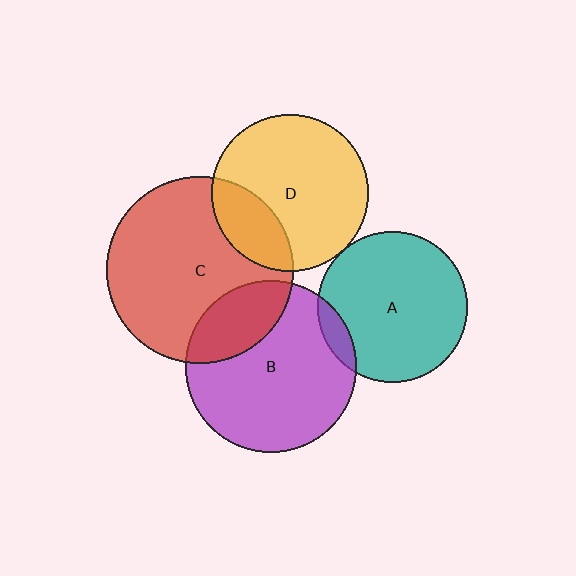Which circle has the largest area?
Circle C (red).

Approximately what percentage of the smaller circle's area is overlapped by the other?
Approximately 5%.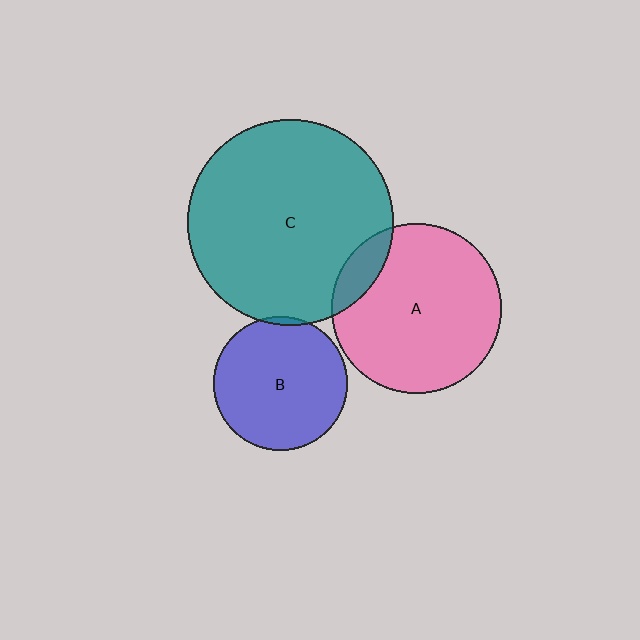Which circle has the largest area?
Circle C (teal).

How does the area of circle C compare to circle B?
Approximately 2.3 times.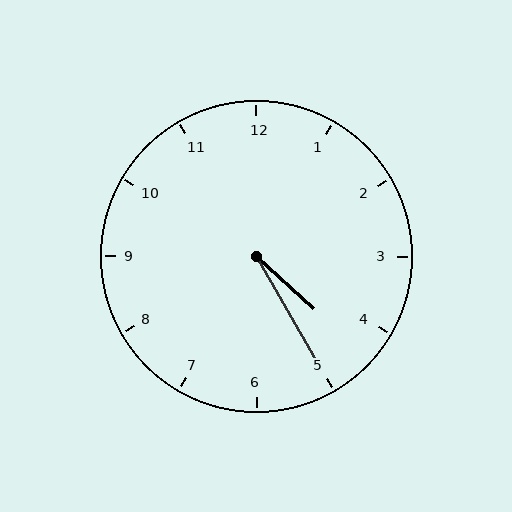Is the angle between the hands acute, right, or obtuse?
It is acute.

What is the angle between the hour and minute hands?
Approximately 18 degrees.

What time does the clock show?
4:25.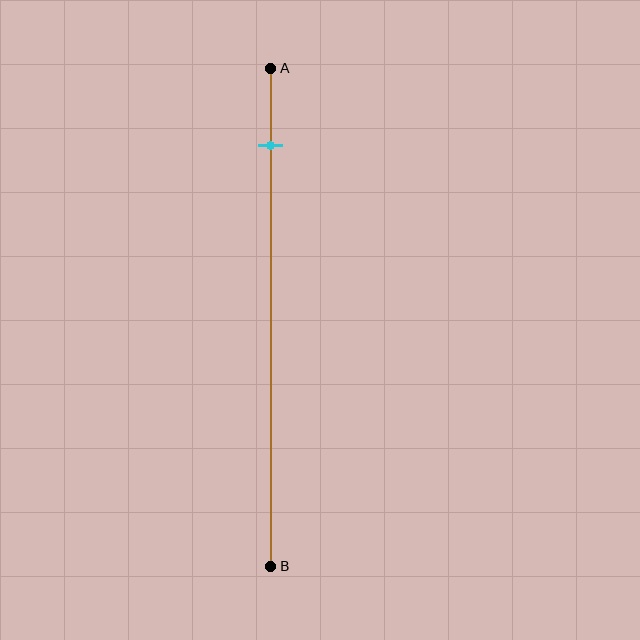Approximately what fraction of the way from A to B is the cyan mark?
The cyan mark is approximately 15% of the way from A to B.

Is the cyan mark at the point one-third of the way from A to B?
No, the mark is at about 15% from A, not at the 33% one-third point.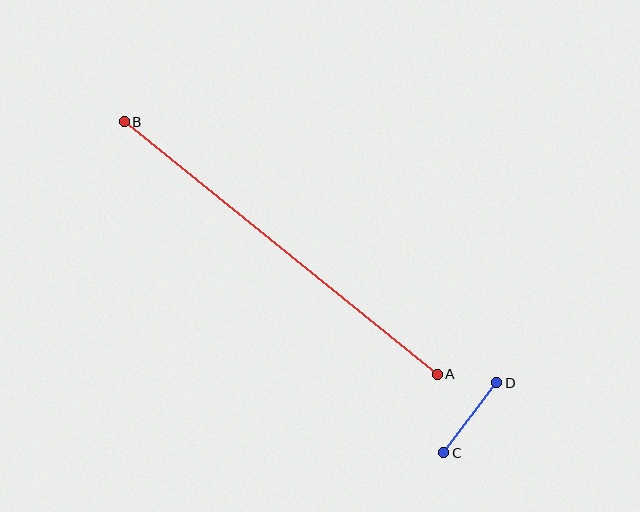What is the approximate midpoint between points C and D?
The midpoint is at approximately (470, 418) pixels.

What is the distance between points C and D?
The distance is approximately 88 pixels.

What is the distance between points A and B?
The distance is approximately 402 pixels.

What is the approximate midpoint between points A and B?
The midpoint is at approximately (281, 248) pixels.